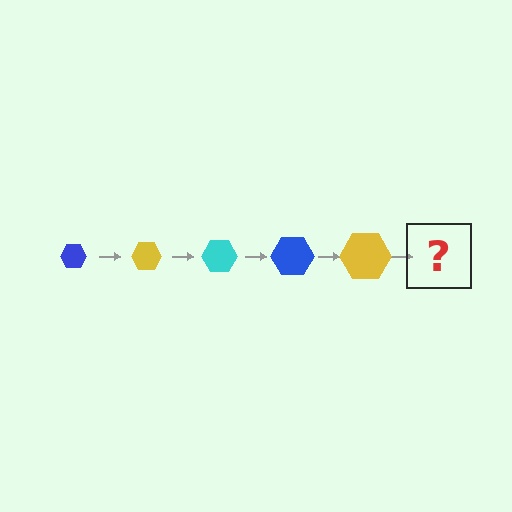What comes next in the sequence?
The next element should be a cyan hexagon, larger than the previous one.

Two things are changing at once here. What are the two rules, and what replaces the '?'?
The two rules are that the hexagon grows larger each step and the color cycles through blue, yellow, and cyan. The '?' should be a cyan hexagon, larger than the previous one.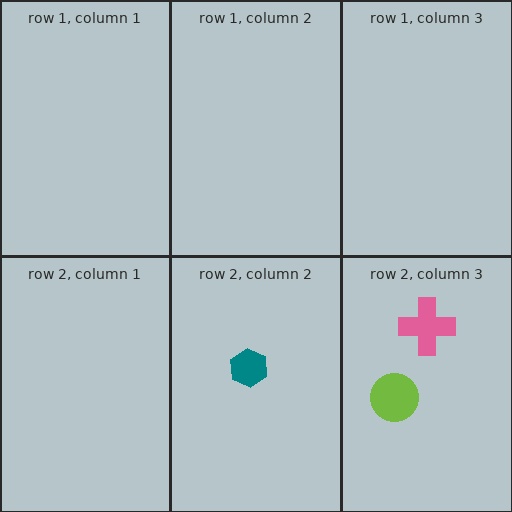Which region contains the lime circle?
The row 2, column 3 region.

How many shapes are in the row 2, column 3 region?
2.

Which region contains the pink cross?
The row 2, column 3 region.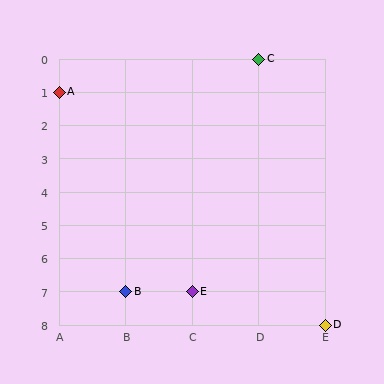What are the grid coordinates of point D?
Point D is at grid coordinates (E, 8).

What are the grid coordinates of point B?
Point B is at grid coordinates (B, 7).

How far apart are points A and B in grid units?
Points A and B are 1 column and 6 rows apart (about 6.1 grid units diagonally).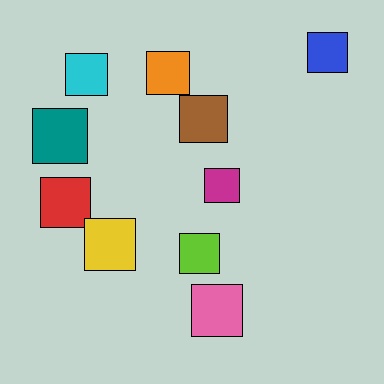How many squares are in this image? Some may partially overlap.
There are 10 squares.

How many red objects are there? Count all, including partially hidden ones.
There is 1 red object.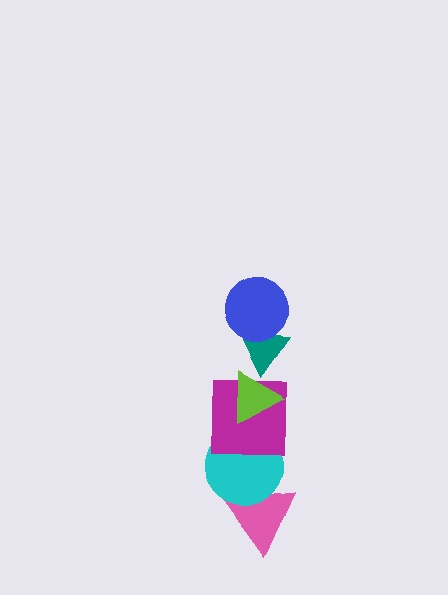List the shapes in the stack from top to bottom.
From top to bottom: the blue circle, the teal triangle, the lime triangle, the magenta square, the cyan circle, the pink triangle.